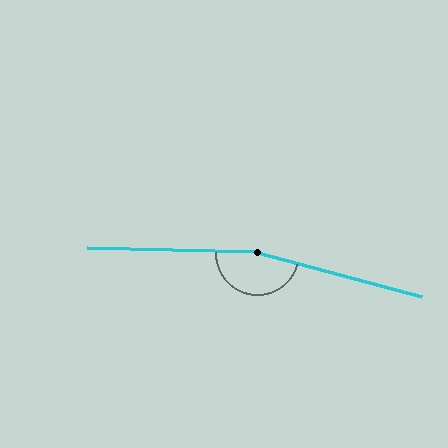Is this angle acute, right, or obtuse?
It is obtuse.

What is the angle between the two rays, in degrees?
Approximately 167 degrees.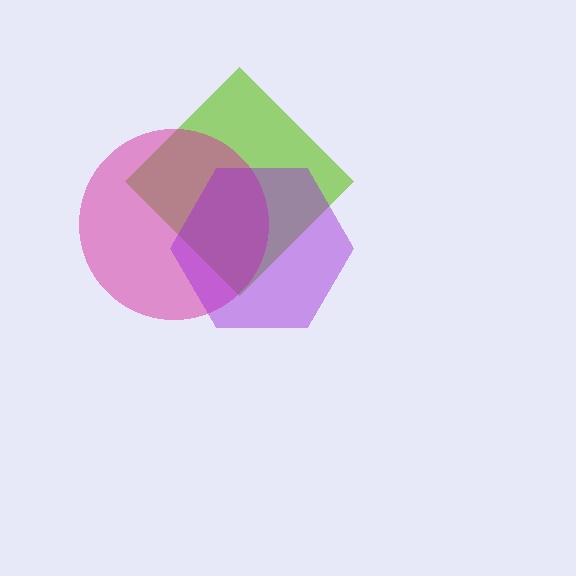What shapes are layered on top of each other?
The layered shapes are: a lime diamond, a magenta circle, a purple hexagon.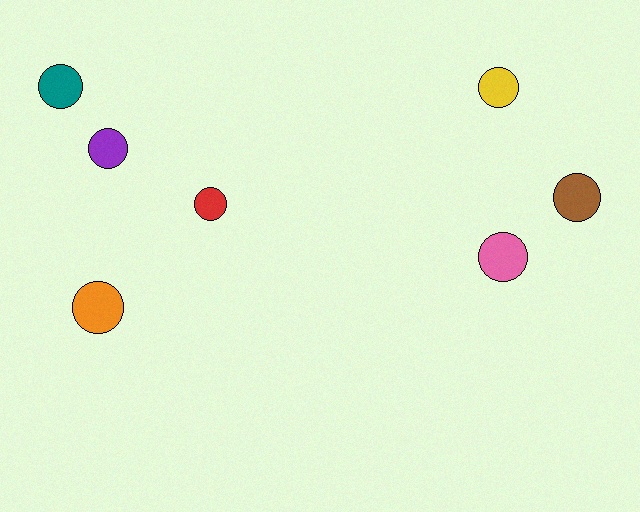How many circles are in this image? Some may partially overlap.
There are 7 circles.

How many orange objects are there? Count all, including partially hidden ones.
There is 1 orange object.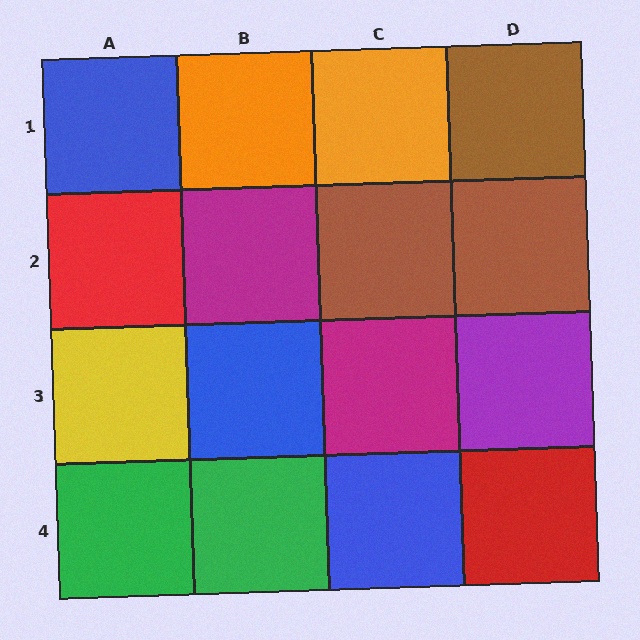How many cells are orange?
2 cells are orange.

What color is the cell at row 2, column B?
Magenta.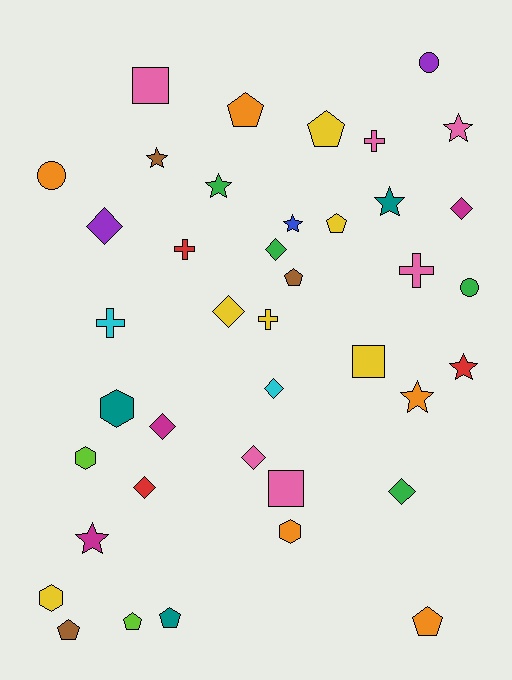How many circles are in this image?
There are 3 circles.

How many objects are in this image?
There are 40 objects.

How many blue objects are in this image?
There is 1 blue object.